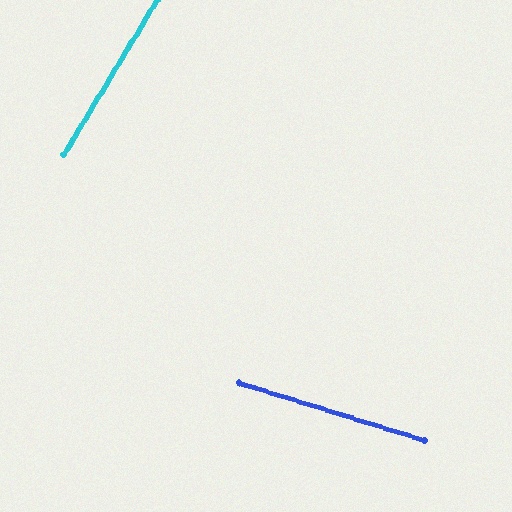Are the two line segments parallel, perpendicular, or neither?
Neither parallel nor perpendicular — they differ by about 76°.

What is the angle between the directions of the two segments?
Approximately 76 degrees.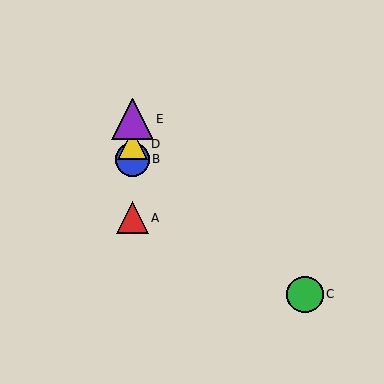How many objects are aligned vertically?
4 objects (A, B, D, E) are aligned vertically.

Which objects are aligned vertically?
Objects A, B, D, E are aligned vertically.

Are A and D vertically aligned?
Yes, both are at x≈133.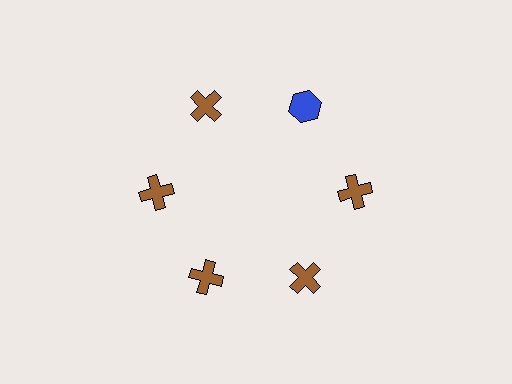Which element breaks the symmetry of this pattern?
The blue hexagon at roughly the 1 o'clock position breaks the symmetry. All other shapes are brown crosses.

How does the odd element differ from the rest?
It differs in both color (blue instead of brown) and shape (hexagon instead of cross).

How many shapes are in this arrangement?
There are 6 shapes arranged in a ring pattern.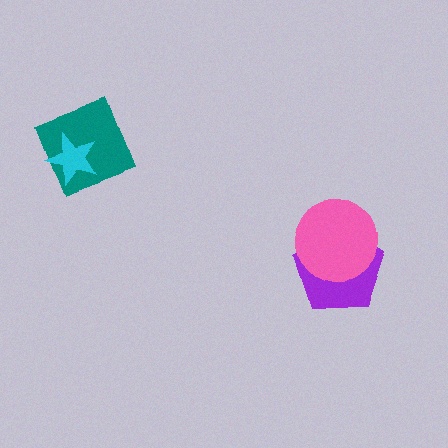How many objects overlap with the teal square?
1 object overlaps with the teal square.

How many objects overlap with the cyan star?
1 object overlaps with the cyan star.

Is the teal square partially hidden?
Yes, it is partially covered by another shape.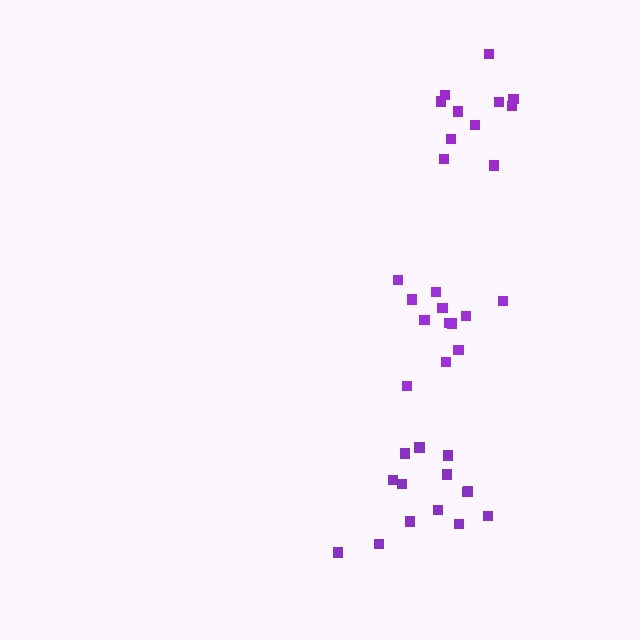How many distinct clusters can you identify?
There are 3 distinct clusters.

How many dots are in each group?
Group 1: 12 dots, Group 2: 14 dots, Group 3: 11 dots (37 total).